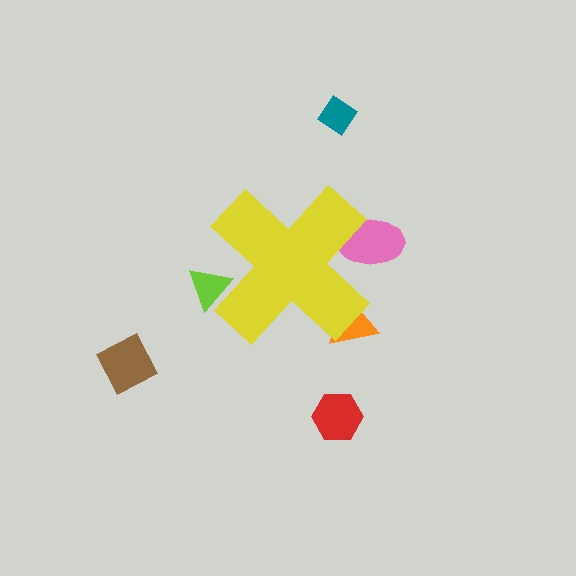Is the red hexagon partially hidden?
No, the red hexagon is fully visible.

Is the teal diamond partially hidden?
No, the teal diamond is fully visible.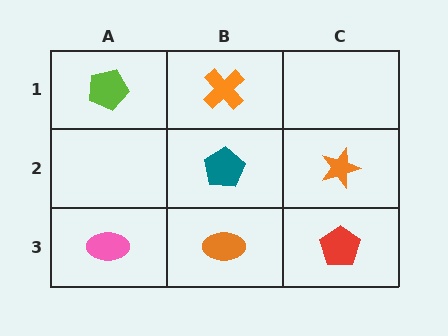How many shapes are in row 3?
3 shapes.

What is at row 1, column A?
A lime pentagon.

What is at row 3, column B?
An orange ellipse.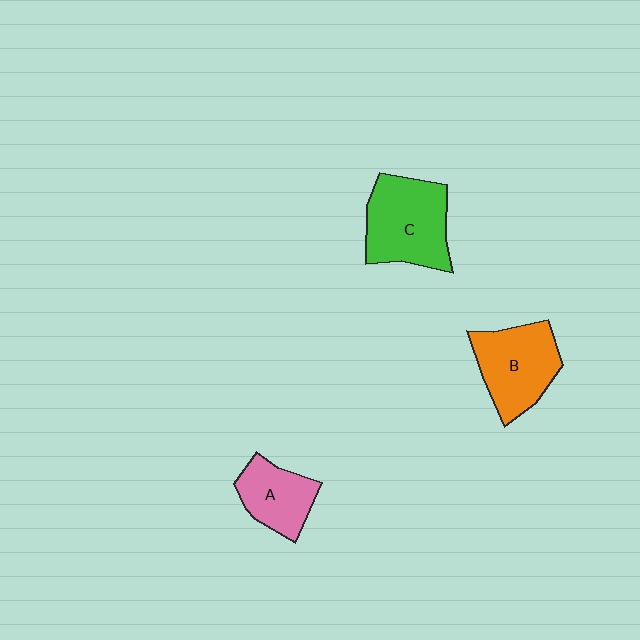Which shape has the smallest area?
Shape A (pink).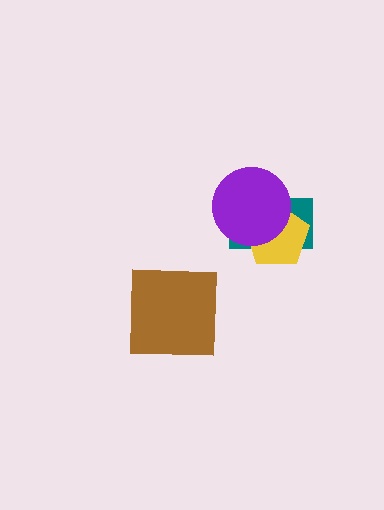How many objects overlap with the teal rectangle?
2 objects overlap with the teal rectangle.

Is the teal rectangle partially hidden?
Yes, it is partially covered by another shape.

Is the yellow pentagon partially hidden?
Yes, it is partially covered by another shape.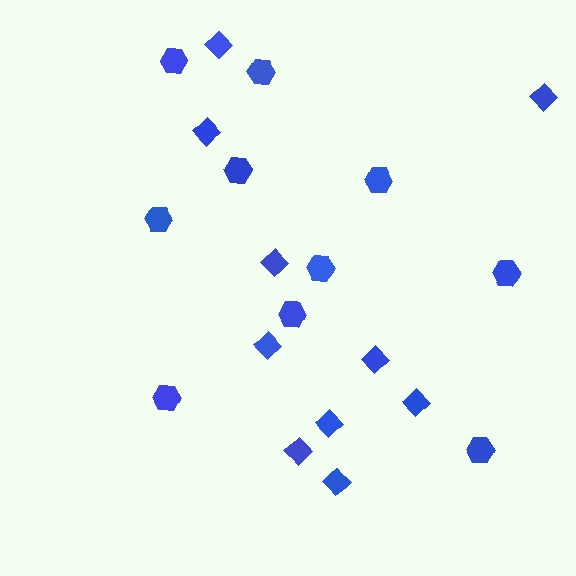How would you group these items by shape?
There are 2 groups: one group of diamonds (10) and one group of hexagons (10).